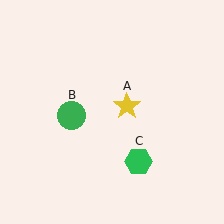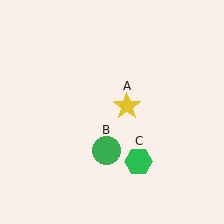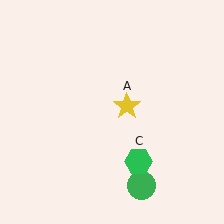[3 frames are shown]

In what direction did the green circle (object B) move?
The green circle (object B) moved down and to the right.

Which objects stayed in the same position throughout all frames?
Yellow star (object A) and green hexagon (object C) remained stationary.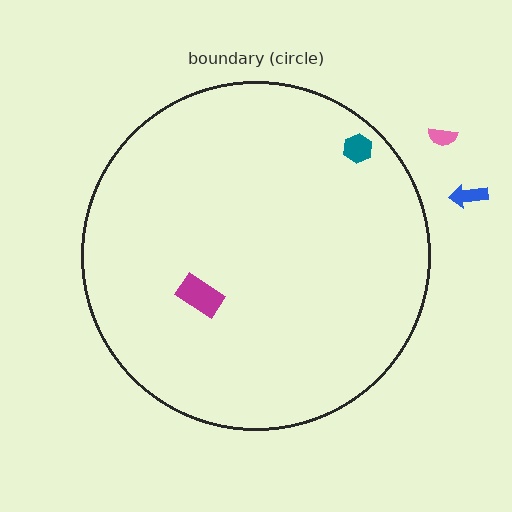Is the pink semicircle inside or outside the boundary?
Outside.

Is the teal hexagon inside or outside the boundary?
Inside.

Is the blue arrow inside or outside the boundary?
Outside.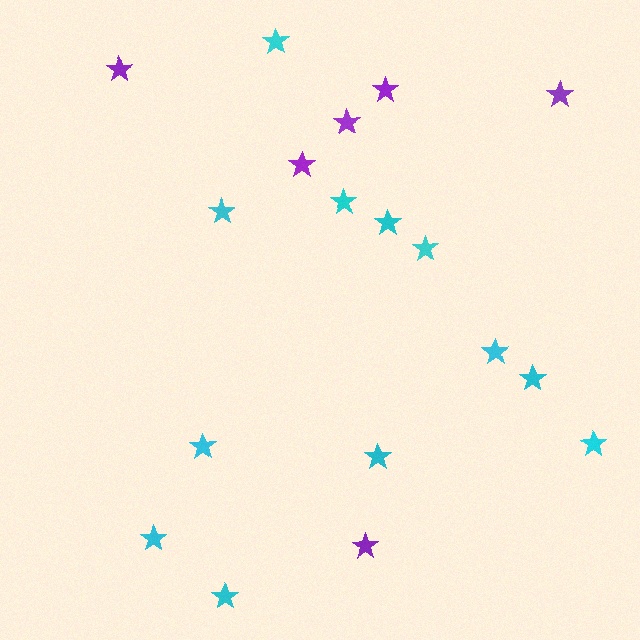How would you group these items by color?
There are 2 groups: one group of purple stars (6) and one group of cyan stars (12).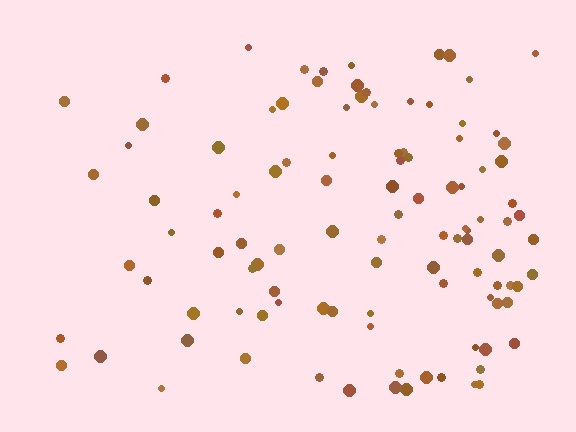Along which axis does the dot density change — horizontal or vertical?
Horizontal.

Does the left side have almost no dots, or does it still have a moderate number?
Still a moderate number, just noticeably fewer than the right.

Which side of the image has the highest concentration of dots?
The right.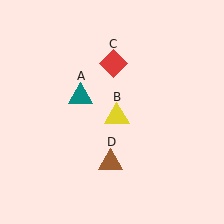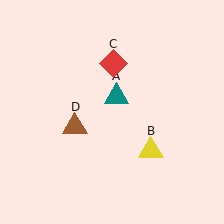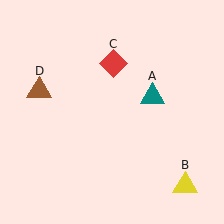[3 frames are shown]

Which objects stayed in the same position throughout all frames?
Red diamond (object C) remained stationary.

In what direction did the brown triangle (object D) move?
The brown triangle (object D) moved up and to the left.